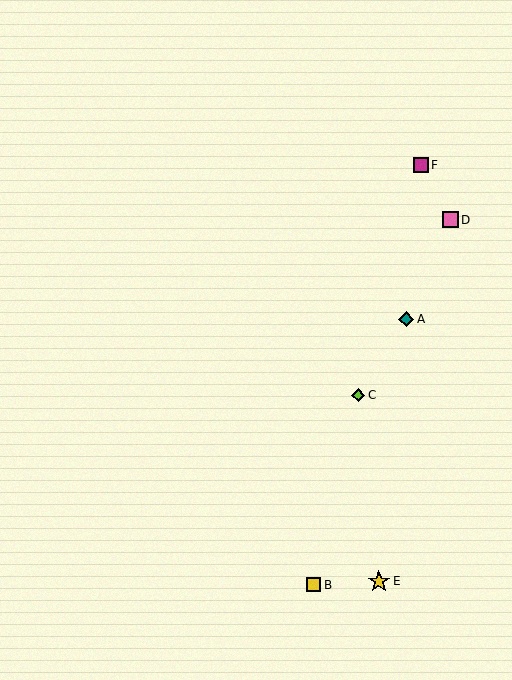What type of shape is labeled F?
Shape F is a magenta square.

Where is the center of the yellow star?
The center of the yellow star is at (379, 581).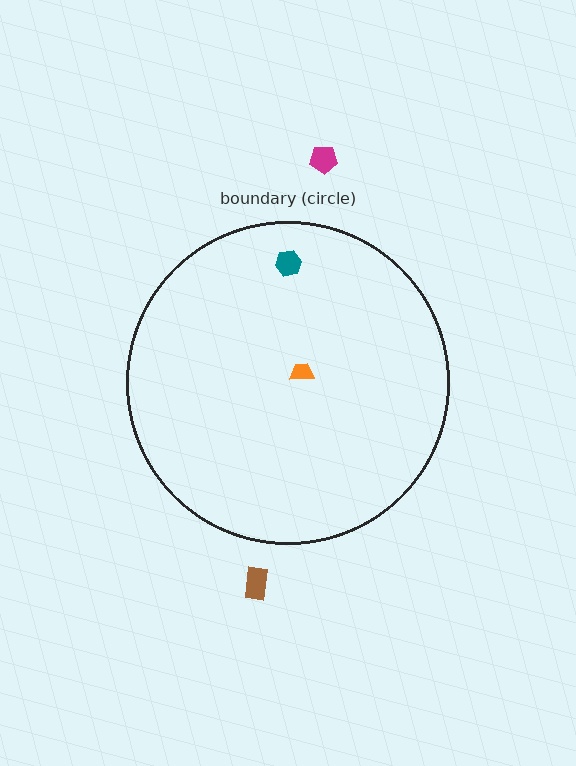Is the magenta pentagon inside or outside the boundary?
Outside.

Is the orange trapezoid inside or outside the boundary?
Inside.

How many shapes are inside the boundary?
2 inside, 2 outside.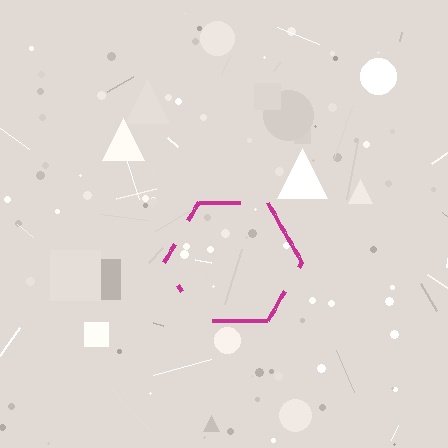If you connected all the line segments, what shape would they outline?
They would outline a hexagon.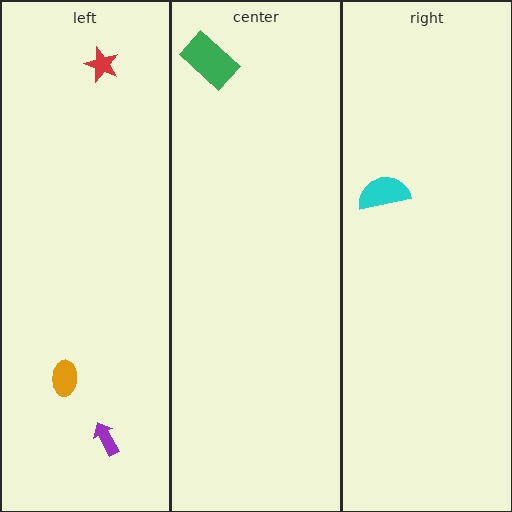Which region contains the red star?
The left region.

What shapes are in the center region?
The green rectangle.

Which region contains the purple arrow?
The left region.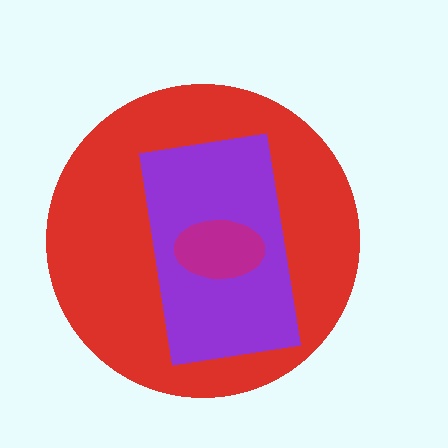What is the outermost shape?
The red circle.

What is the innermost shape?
The magenta ellipse.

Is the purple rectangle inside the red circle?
Yes.